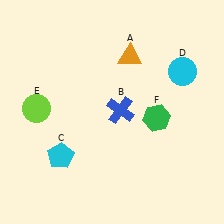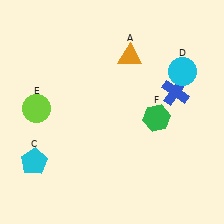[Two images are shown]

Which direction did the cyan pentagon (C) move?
The cyan pentagon (C) moved left.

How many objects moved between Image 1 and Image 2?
2 objects moved between the two images.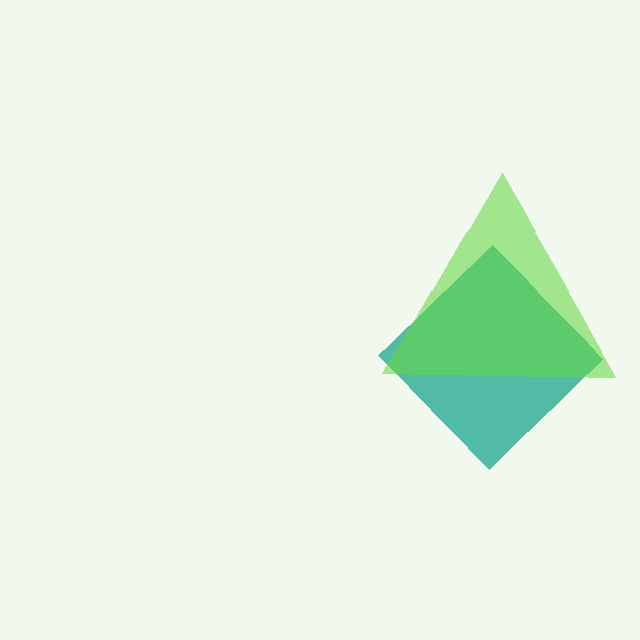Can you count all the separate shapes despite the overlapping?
Yes, there are 2 separate shapes.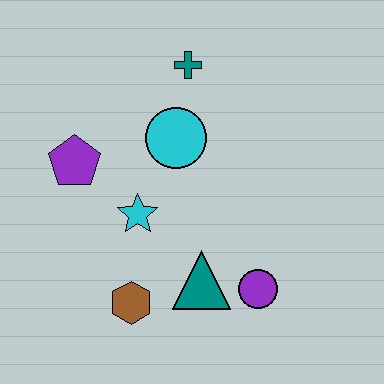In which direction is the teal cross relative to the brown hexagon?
The teal cross is above the brown hexagon.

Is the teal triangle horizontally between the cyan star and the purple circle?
Yes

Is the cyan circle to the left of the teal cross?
Yes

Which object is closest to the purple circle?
The teal triangle is closest to the purple circle.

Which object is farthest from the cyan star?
The teal cross is farthest from the cyan star.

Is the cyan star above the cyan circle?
No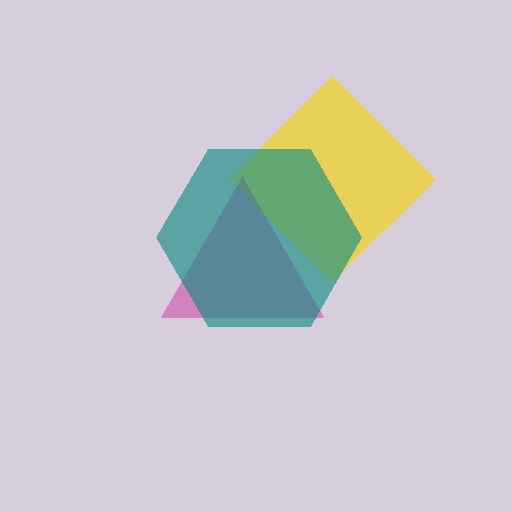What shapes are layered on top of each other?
The layered shapes are: a yellow diamond, a magenta triangle, a teal hexagon.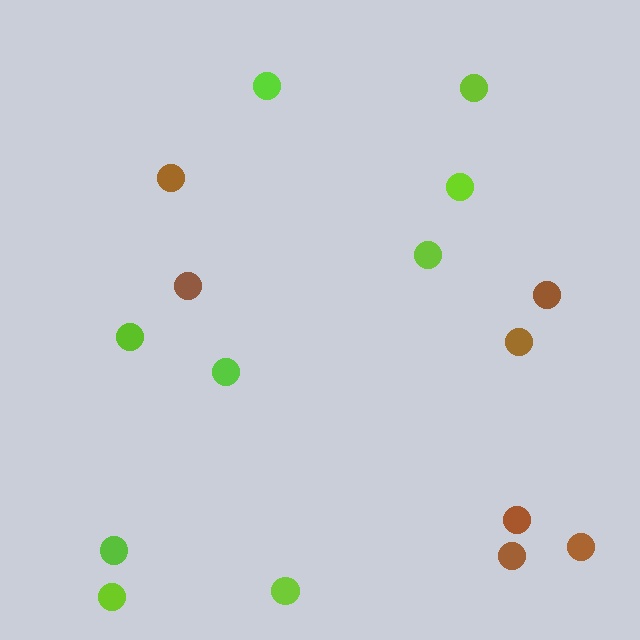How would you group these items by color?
There are 2 groups: one group of lime circles (9) and one group of brown circles (7).